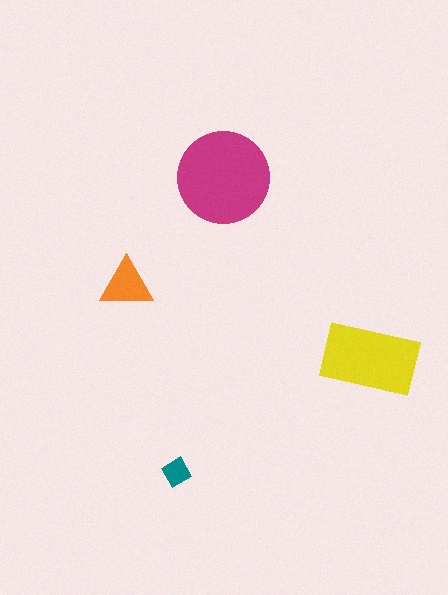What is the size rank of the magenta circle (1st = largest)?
1st.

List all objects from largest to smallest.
The magenta circle, the yellow rectangle, the orange triangle, the teal diamond.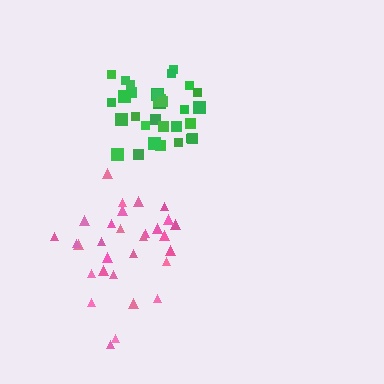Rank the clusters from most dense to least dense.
green, pink.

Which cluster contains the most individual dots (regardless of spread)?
Green (32).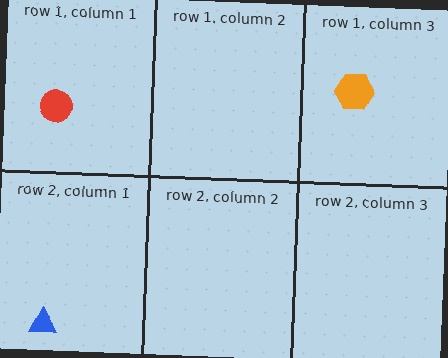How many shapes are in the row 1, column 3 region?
1.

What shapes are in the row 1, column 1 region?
The red circle.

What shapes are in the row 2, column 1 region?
The blue triangle.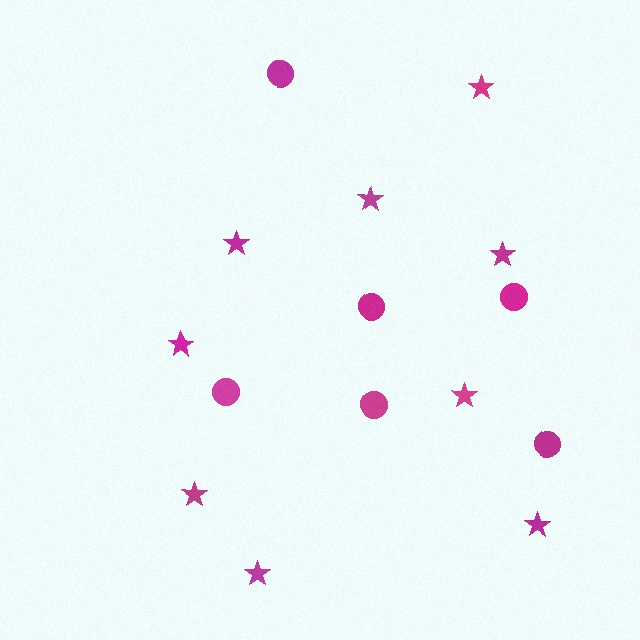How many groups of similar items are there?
There are 2 groups: one group of circles (6) and one group of stars (9).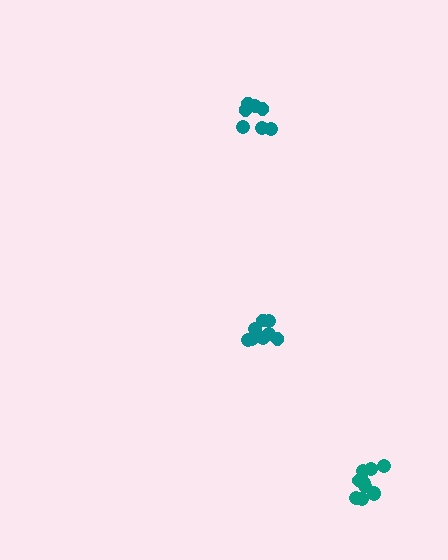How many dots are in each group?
Group 1: 7 dots, Group 2: 8 dots, Group 3: 11 dots (26 total).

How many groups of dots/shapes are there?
There are 3 groups.